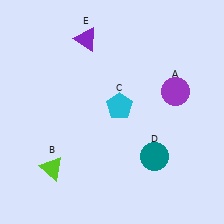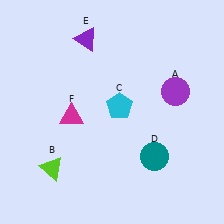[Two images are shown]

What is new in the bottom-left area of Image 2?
A magenta triangle (F) was added in the bottom-left area of Image 2.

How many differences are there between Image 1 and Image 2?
There is 1 difference between the two images.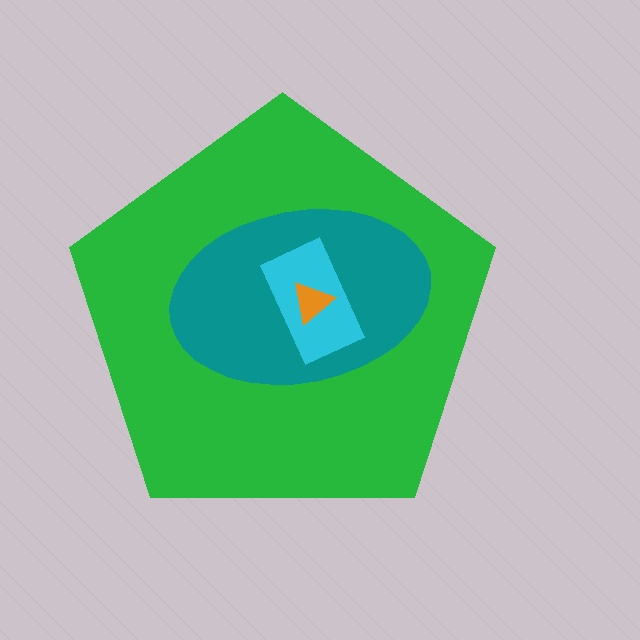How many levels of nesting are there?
4.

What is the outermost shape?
The green pentagon.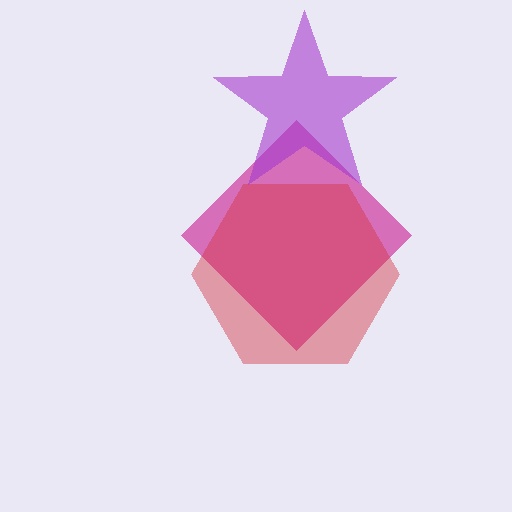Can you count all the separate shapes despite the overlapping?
Yes, there are 3 separate shapes.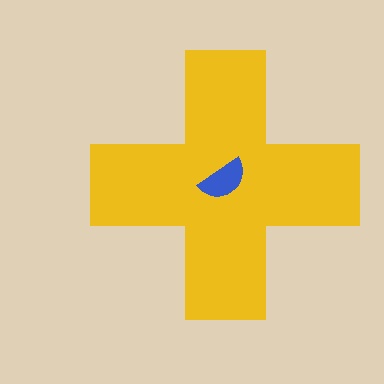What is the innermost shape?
The blue semicircle.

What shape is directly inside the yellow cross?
The blue semicircle.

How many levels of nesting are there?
2.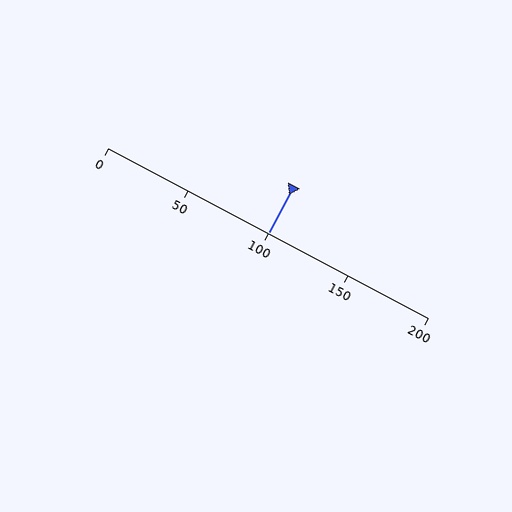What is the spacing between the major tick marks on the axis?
The major ticks are spaced 50 apart.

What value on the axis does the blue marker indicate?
The marker indicates approximately 100.